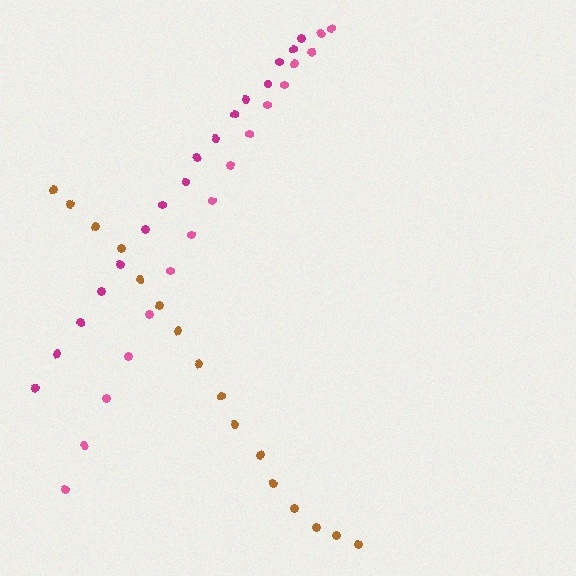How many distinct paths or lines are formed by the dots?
There are 3 distinct paths.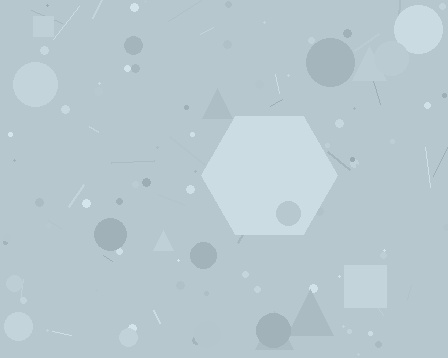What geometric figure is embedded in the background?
A hexagon is embedded in the background.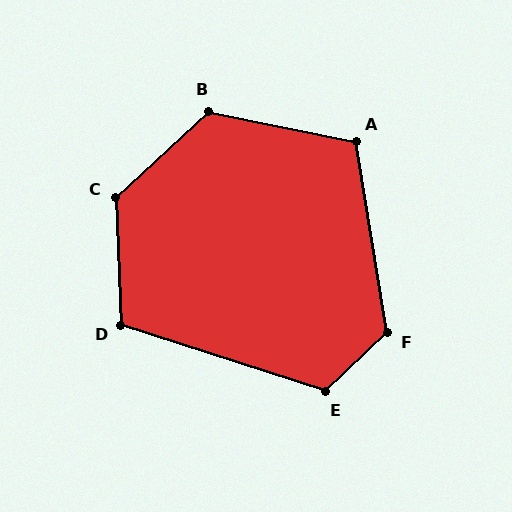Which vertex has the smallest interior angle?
D, at approximately 110 degrees.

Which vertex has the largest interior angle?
C, at approximately 130 degrees.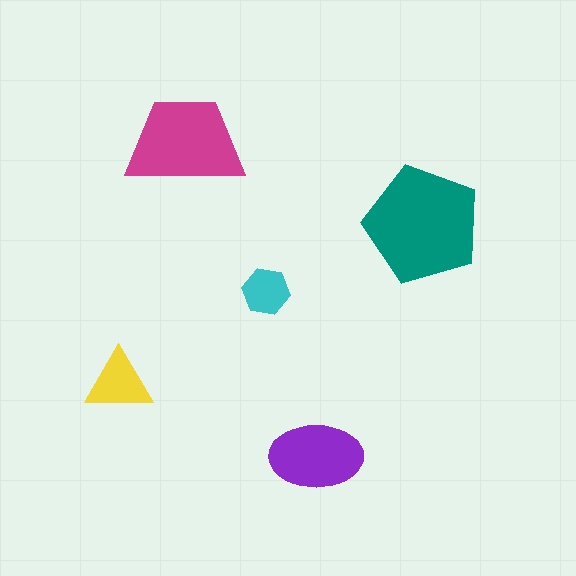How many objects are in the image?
There are 5 objects in the image.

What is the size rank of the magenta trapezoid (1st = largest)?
2nd.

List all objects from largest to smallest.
The teal pentagon, the magenta trapezoid, the purple ellipse, the yellow triangle, the cyan hexagon.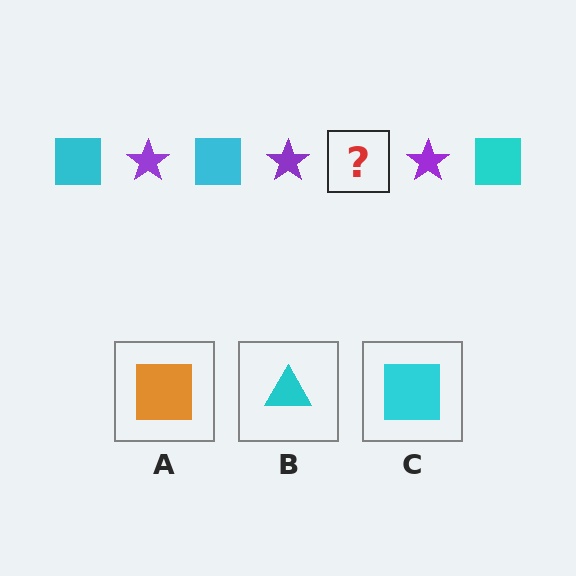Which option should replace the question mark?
Option C.